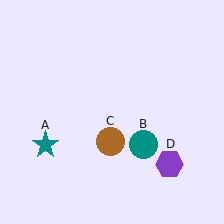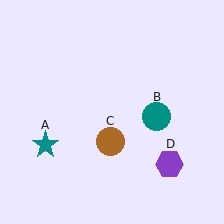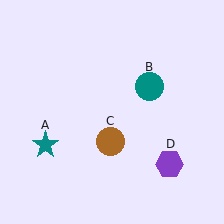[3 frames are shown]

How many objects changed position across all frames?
1 object changed position: teal circle (object B).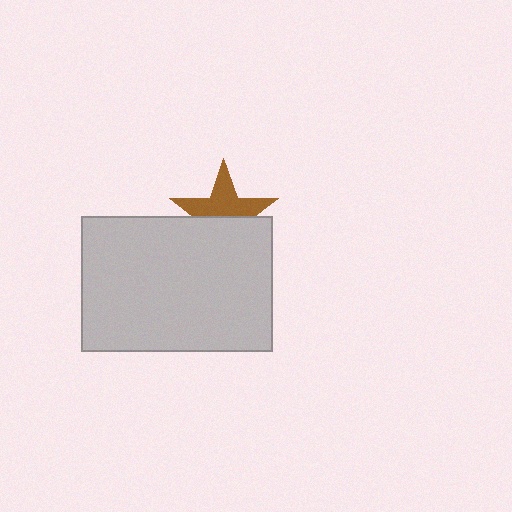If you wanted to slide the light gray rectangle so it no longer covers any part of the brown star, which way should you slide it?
Slide it down — that is the most direct way to separate the two shapes.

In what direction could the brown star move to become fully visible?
The brown star could move up. That would shift it out from behind the light gray rectangle entirely.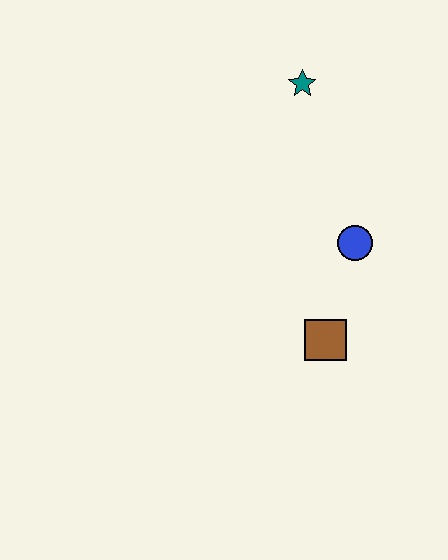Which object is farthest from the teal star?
The brown square is farthest from the teal star.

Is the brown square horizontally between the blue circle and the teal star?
Yes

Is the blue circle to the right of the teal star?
Yes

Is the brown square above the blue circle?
No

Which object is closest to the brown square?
The blue circle is closest to the brown square.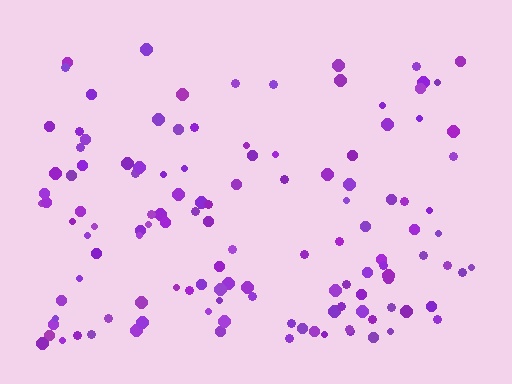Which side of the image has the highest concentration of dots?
The bottom.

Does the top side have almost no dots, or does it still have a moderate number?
Still a moderate number, just noticeably fewer than the bottom.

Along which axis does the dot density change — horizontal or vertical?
Vertical.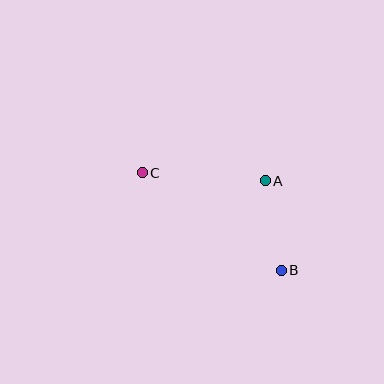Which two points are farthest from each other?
Points B and C are farthest from each other.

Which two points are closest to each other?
Points A and B are closest to each other.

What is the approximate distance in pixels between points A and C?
The distance between A and C is approximately 123 pixels.